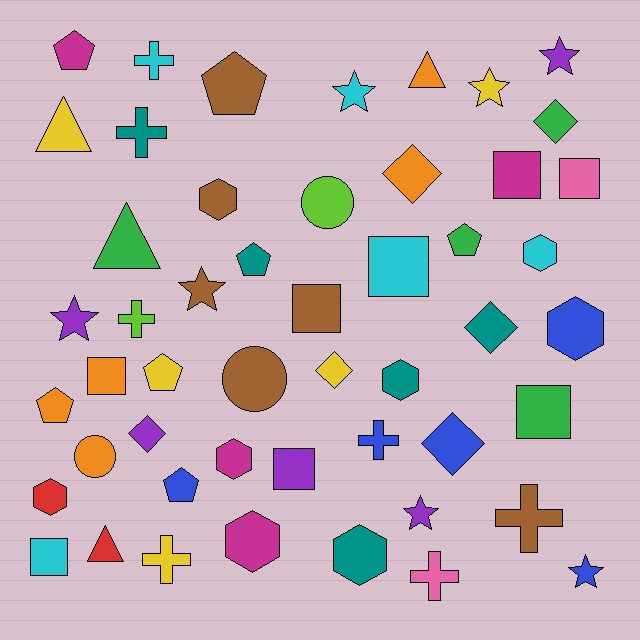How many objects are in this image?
There are 50 objects.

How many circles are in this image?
There are 3 circles.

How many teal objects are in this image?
There are 5 teal objects.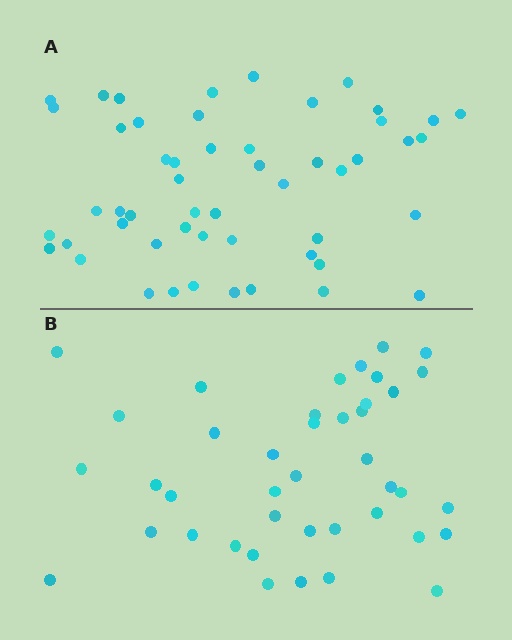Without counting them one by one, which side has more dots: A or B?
Region A (the top region) has more dots.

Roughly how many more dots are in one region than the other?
Region A has roughly 12 or so more dots than region B.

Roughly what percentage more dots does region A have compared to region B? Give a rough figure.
About 25% more.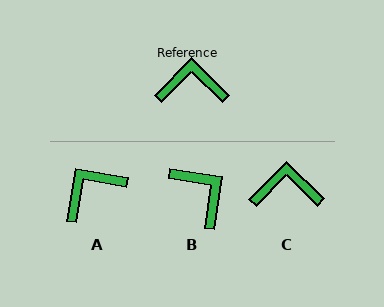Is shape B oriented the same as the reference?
No, it is off by about 54 degrees.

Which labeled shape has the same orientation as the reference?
C.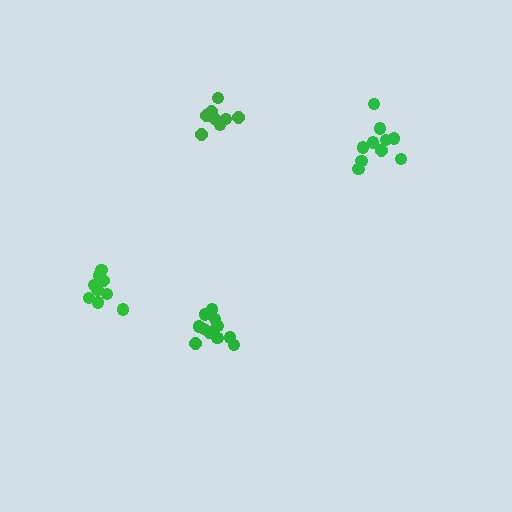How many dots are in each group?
Group 1: 10 dots, Group 2: 9 dots, Group 3: 11 dots, Group 4: 11 dots (41 total).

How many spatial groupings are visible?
There are 4 spatial groupings.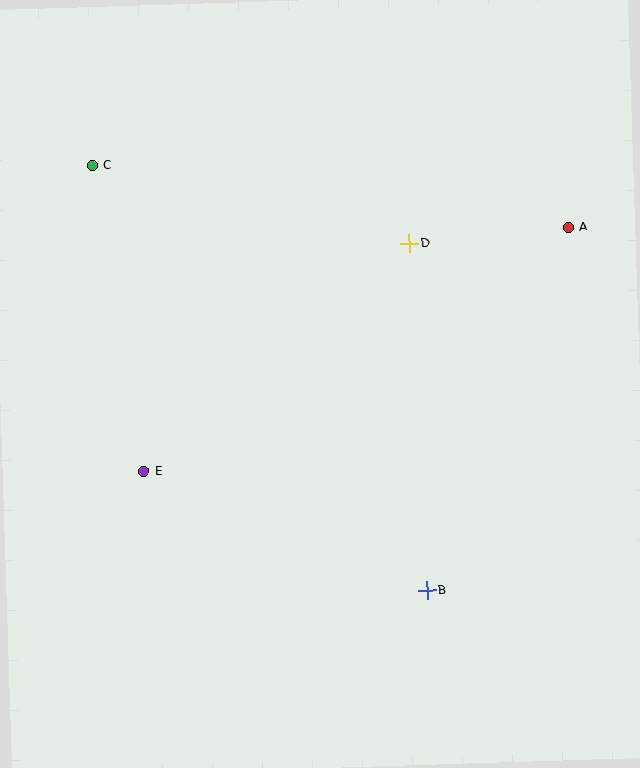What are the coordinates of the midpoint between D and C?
The midpoint between D and C is at (251, 204).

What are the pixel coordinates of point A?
Point A is at (569, 227).